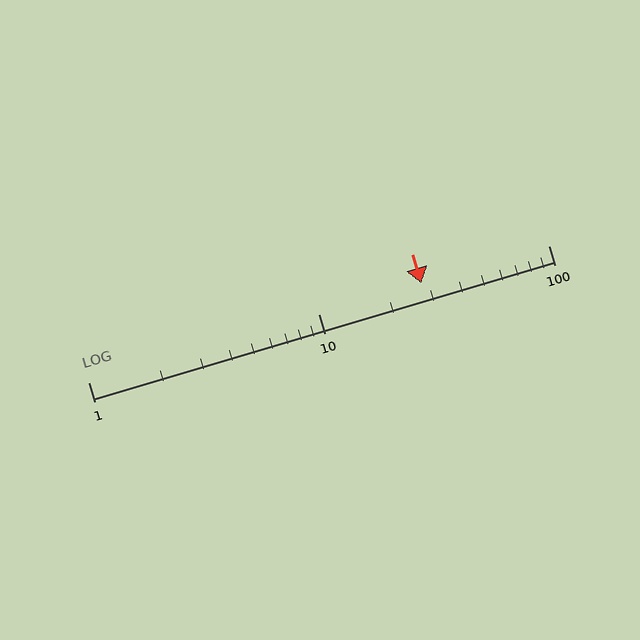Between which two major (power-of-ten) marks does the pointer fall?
The pointer is between 10 and 100.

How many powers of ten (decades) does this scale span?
The scale spans 2 decades, from 1 to 100.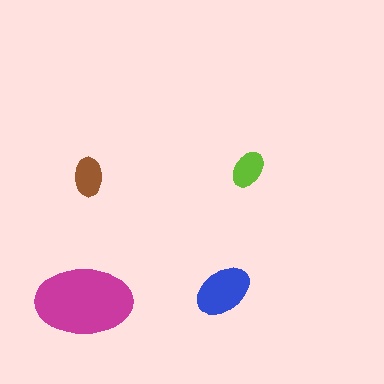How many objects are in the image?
There are 4 objects in the image.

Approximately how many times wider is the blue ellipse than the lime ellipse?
About 1.5 times wider.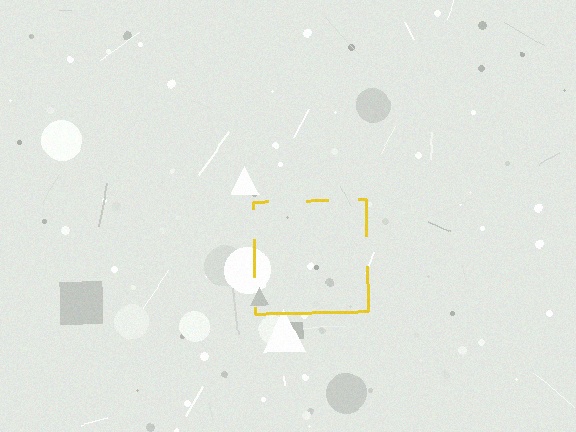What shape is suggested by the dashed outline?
The dashed outline suggests a square.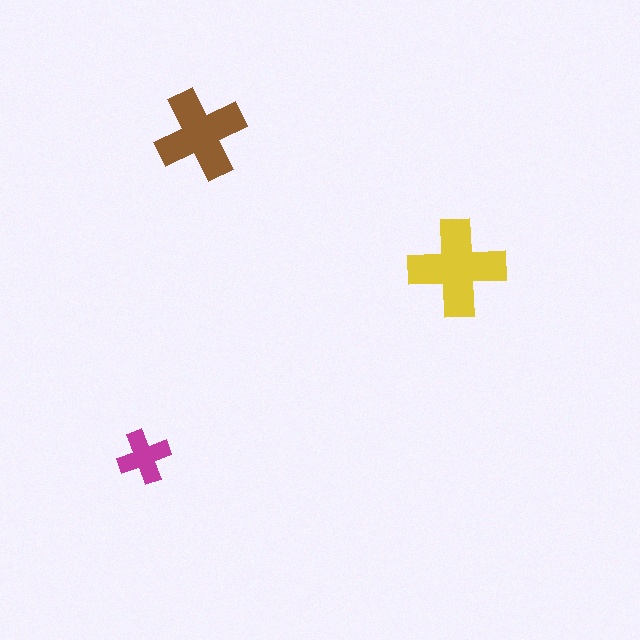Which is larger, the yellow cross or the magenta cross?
The yellow one.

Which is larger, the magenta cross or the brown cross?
The brown one.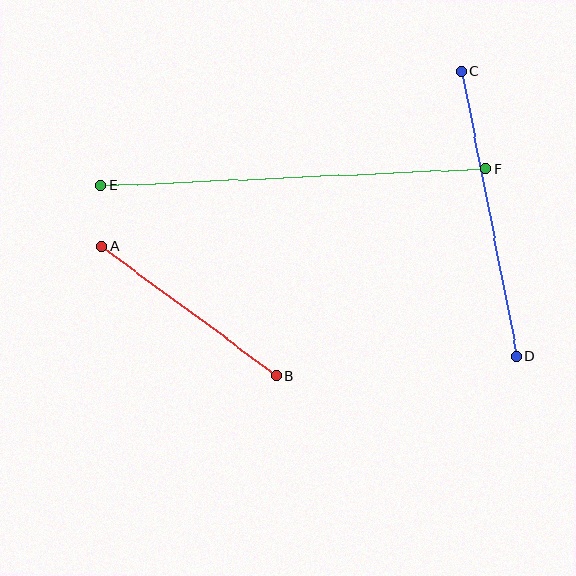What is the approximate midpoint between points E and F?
The midpoint is at approximately (293, 177) pixels.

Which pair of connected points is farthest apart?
Points E and F are farthest apart.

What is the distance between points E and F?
The distance is approximately 385 pixels.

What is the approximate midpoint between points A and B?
The midpoint is at approximately (189, 311) pixels.